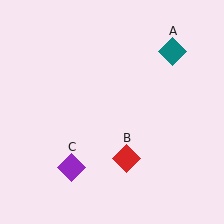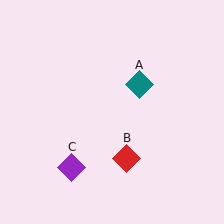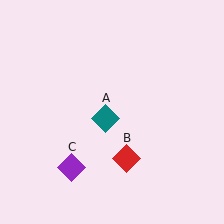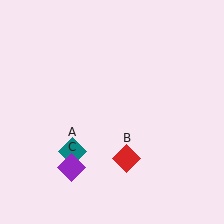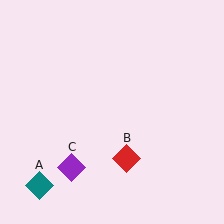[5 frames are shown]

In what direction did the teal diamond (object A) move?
The teal diamond (object A) moved down and to the left.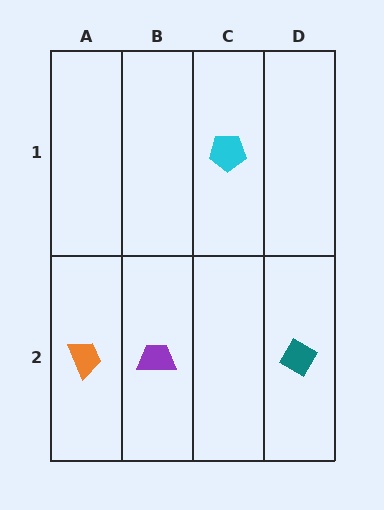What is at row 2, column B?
A purple trapezoid.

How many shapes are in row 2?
3 shapes.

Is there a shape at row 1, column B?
No, that cell is empty.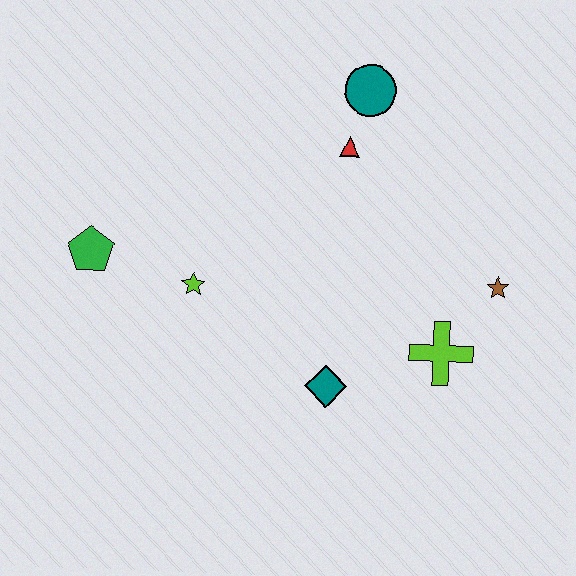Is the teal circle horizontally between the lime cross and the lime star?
Yes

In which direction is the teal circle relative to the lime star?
The teal circle is above the lime star.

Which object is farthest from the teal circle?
The green pentagon is farthest from the teal circle.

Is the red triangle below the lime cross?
No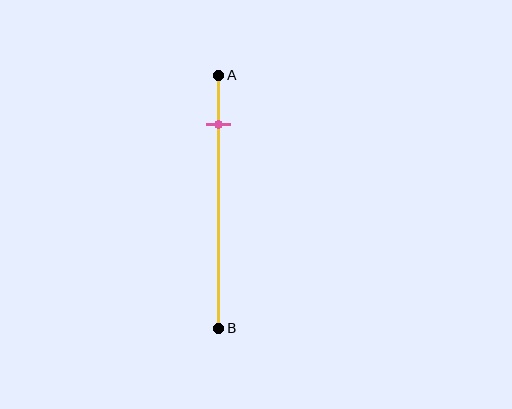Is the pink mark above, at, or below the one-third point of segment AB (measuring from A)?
The pink mark is above the one-third point of segment AB.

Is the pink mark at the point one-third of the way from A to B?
No, the mark is at about 20% from A, not at the 33% one-third point.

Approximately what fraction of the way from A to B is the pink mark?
The pink mark is approximately 20% of the way from A to B.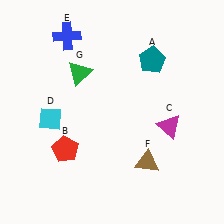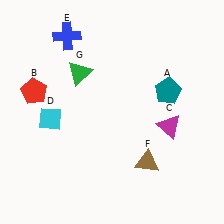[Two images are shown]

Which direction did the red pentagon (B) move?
The red pentagon (B) moved up.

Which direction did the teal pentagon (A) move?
The teal pentagon (A) moved down.